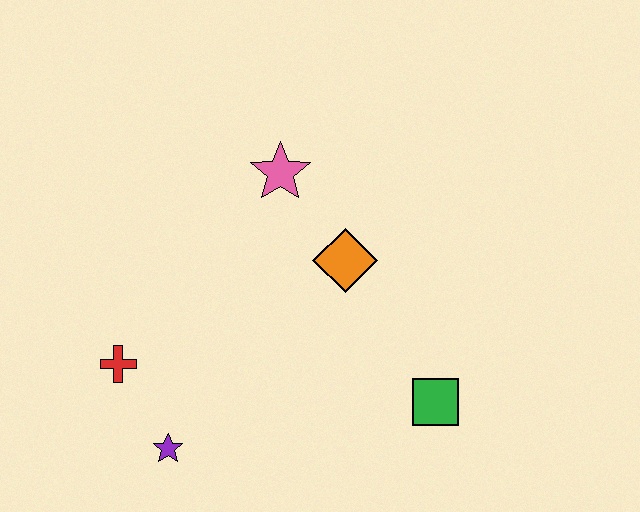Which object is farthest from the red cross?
The green square is farthest from the red cross.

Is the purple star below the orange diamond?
Yes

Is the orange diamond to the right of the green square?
No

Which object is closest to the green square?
The orange diamond is closest to the green square.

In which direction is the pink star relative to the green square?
The pink star is above the green square.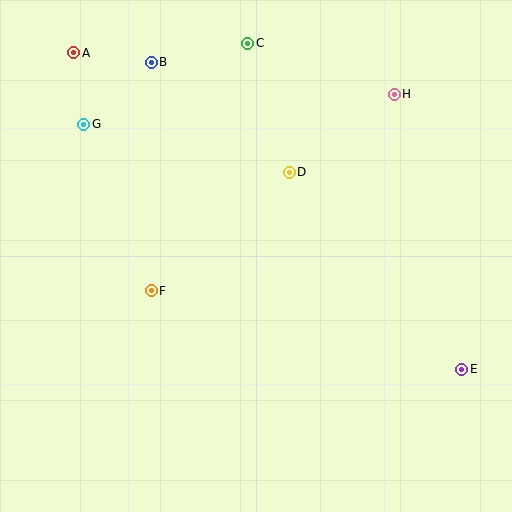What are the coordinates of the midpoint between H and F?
The midpoint between H and F is at (273, 192).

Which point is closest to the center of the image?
Point D at (289, 172) is closest to the center.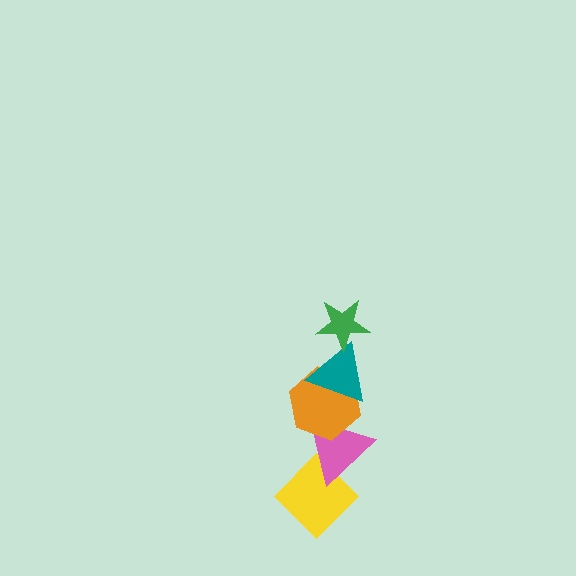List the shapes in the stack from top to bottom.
From top to bottom: the green star, the teal triangle, the orange hexagon, the pink triangle, the yellow diamond.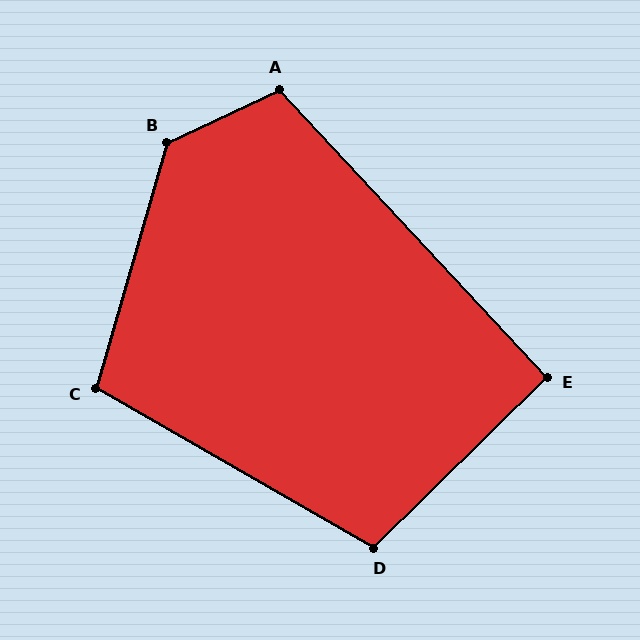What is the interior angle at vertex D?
Approximately 106 degrees (obtuse).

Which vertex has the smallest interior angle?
E, at approximately 92 degrees.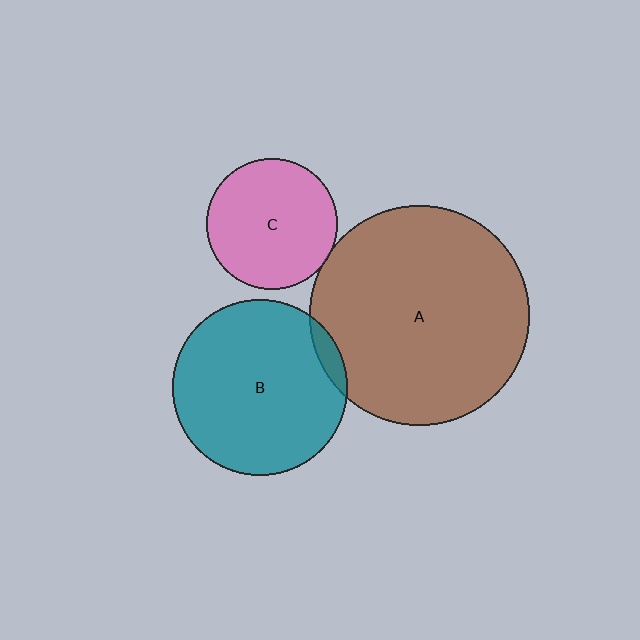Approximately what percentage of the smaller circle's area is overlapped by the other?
Approximately 5%.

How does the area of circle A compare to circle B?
Approximately 1.6 times.